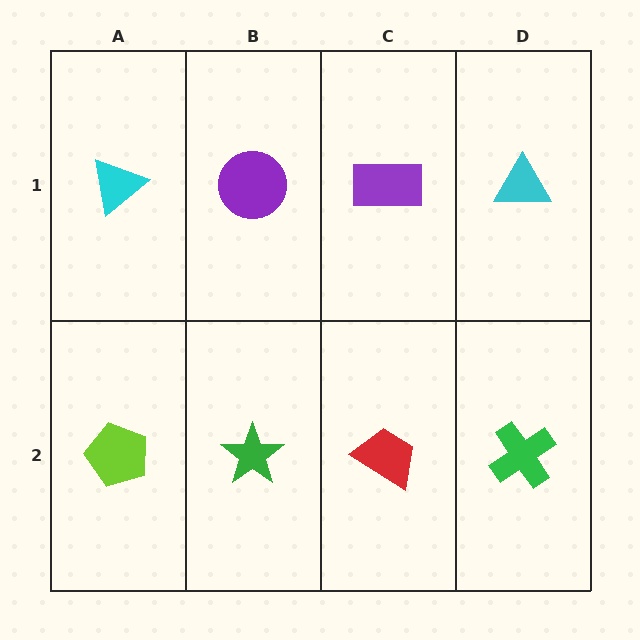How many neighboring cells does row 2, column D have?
2.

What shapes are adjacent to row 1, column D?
A green cross (row 2, column D), a purple rectangle (row 1, column C).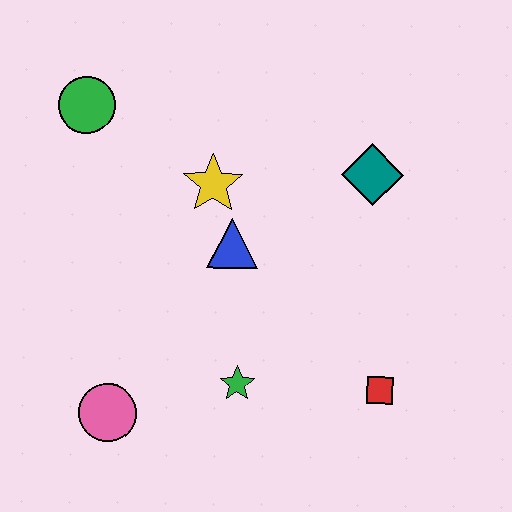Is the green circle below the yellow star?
No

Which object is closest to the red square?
The green star is closest to the red square.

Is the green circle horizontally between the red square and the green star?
No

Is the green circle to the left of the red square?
Yes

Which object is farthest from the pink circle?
The teal diamond is farthest from the pink circle.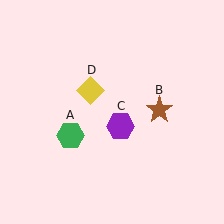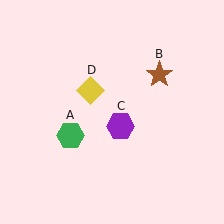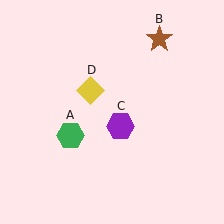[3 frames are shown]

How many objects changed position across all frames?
1 object changed position: brown star (object B).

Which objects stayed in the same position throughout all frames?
Green hexagon (object A) and purple hexagon (object C) and yellow diamond (object D) remained stationary.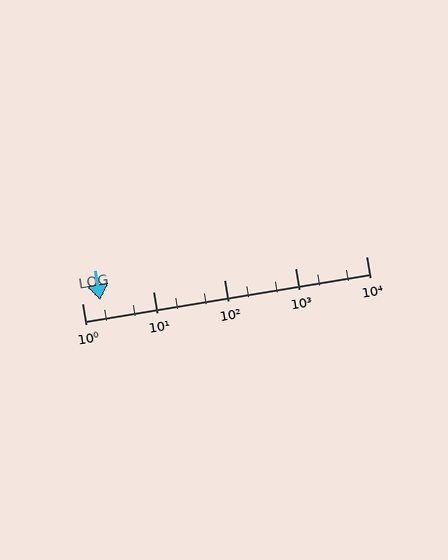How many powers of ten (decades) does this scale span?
The scale spans 4 decades, from 1 to 10000.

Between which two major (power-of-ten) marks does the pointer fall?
The pointer is between 1 and 10.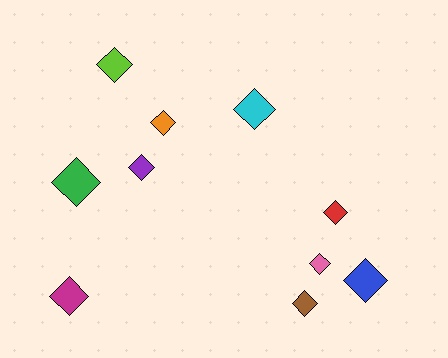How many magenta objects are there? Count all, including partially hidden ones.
There is 1 magenta object.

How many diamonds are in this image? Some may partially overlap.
There are 10 diamonds.